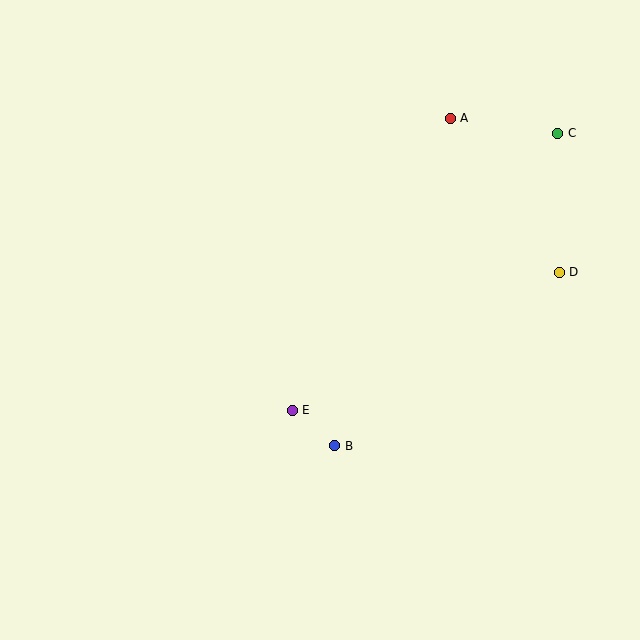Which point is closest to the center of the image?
Point E at (292, 410) is closest to the center.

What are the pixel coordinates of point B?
Point B is at (335, 446).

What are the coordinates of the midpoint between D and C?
The midpoint between D and C is at (559, 203).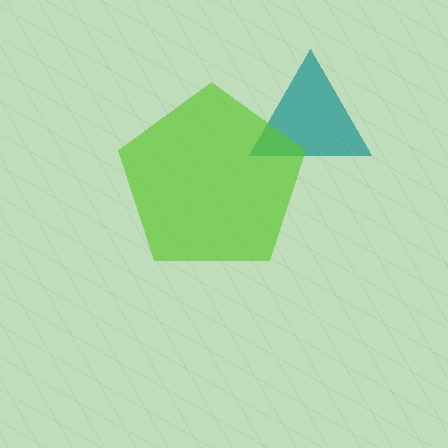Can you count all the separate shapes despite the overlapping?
Yes, there are 2 separate shapes.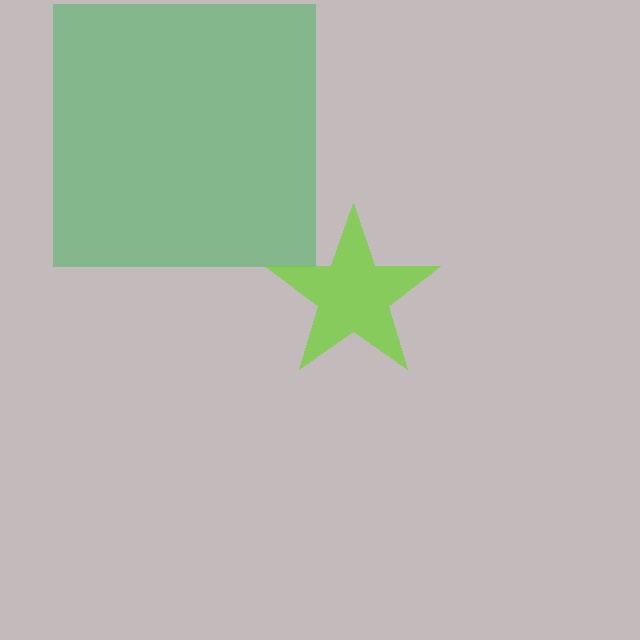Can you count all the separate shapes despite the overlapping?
Yes, there are 2 separate shapes.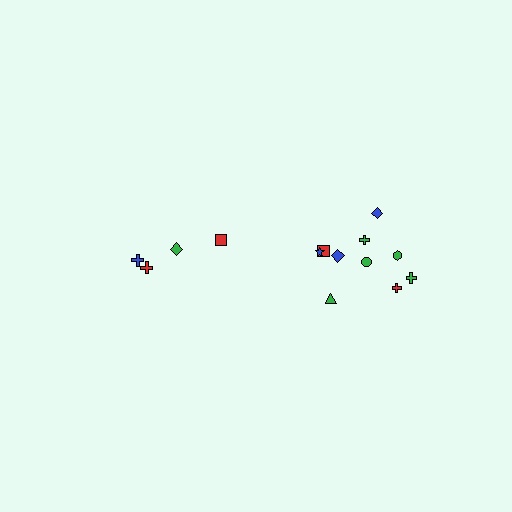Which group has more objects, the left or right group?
The right group.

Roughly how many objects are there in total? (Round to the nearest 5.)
Roughly 15 objects in total.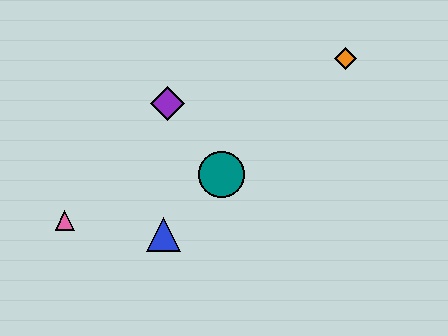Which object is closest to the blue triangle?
The teal circle is closest to the blue triangle.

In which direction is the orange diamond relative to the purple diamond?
The orange diamond is to the right of the purple diamond.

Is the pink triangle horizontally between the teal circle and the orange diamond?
No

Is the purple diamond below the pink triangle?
No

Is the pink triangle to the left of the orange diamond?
Yes